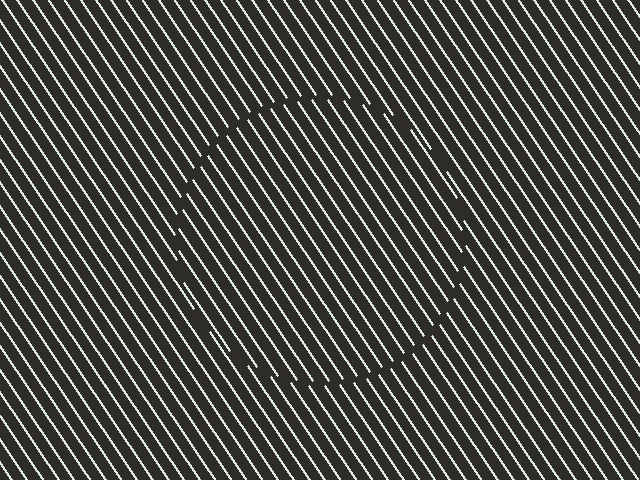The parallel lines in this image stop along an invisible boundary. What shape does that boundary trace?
An illusory circle. The interior of the shape contains the same grating, shifted by half a period — the contour is defined by the phase discontinuity where line-ends from the inner and outer gratings abut.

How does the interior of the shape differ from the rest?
The interior of the shape contains the same grating, shifted by half a period — the contour is defined by the phase discontinuity where line-ends from the inner and outer gratings abut.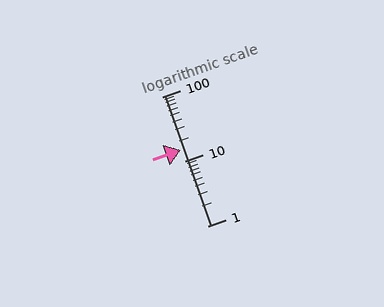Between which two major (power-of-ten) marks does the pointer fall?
The pointer is between 10 and 100.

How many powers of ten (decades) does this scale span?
The scale spans 2 decades, from 1 to 100.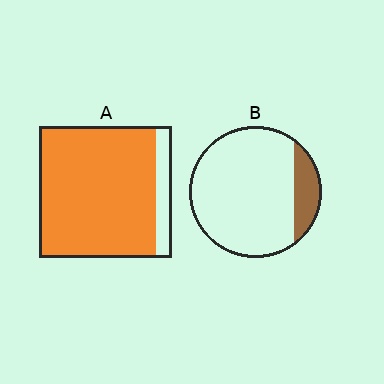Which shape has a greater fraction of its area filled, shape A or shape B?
Shape A.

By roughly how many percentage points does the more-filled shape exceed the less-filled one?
By roughly 75 percentage points (A over B).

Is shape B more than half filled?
No.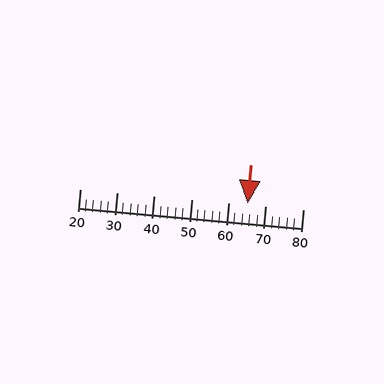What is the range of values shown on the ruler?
The ruler shows values from 20 to 80.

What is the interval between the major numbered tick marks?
The major tick marks are spaced 10 units apart.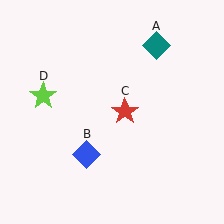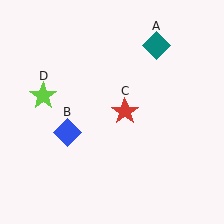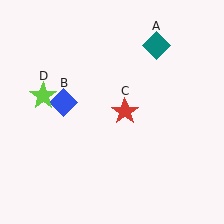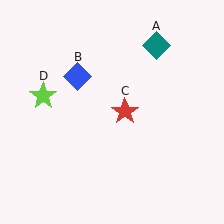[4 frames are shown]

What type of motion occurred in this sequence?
The blue diamond (object B) rotated clockwise around the center of the scene.